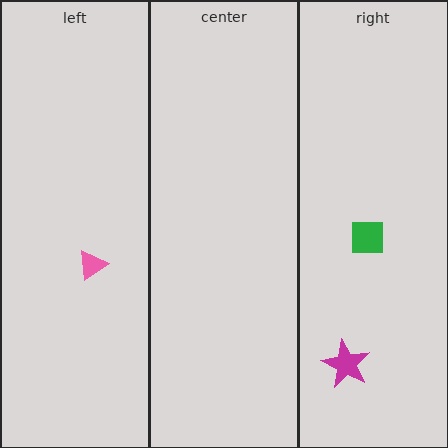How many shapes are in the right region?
2.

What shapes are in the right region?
The green square, the magenta star.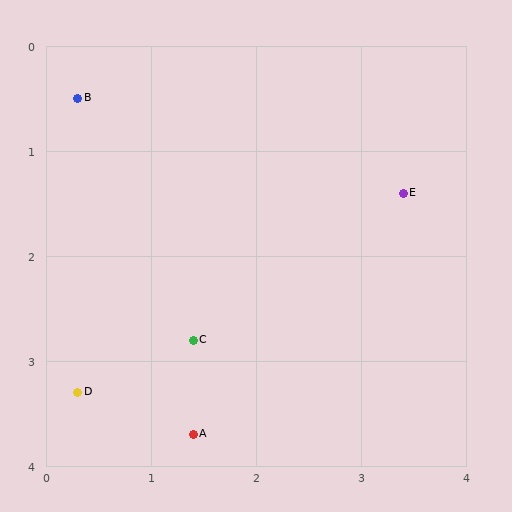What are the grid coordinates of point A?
Point A is at approximately (1.4, 3.7).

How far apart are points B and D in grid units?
Points B and D are about 2.8 grid units apart.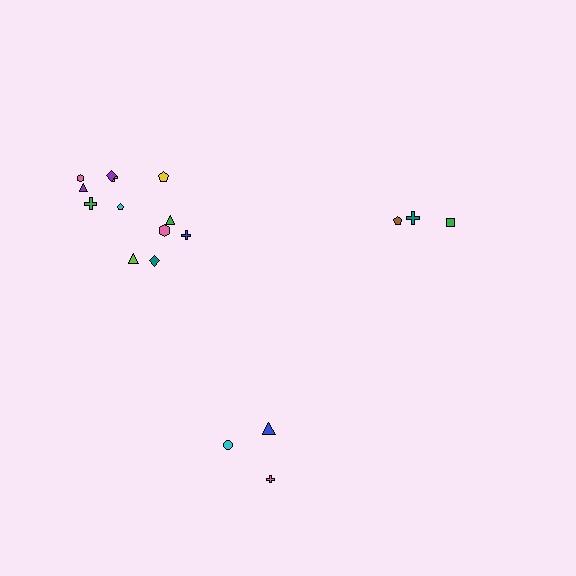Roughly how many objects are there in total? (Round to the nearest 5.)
Roughly 20 objects in total.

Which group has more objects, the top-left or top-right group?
The top-left group.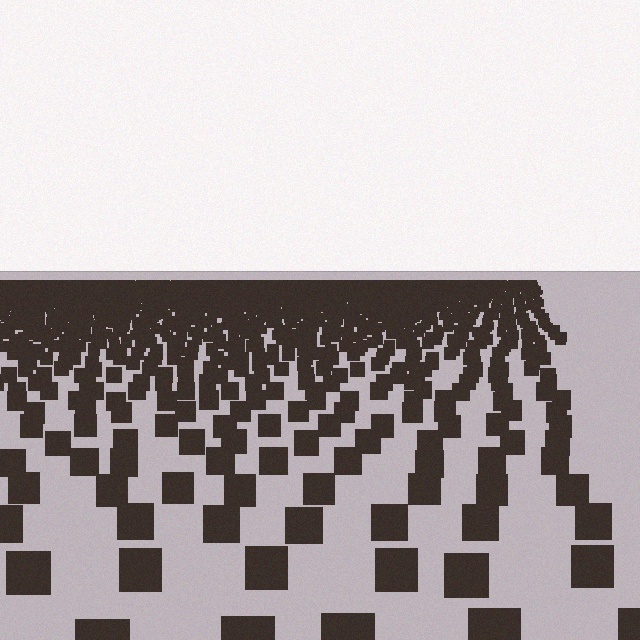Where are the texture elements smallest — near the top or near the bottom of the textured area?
Near the top.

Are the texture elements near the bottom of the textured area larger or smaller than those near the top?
Larger. Near the bottom, elements are closer to the viewer and appear at a bigger on-screen size.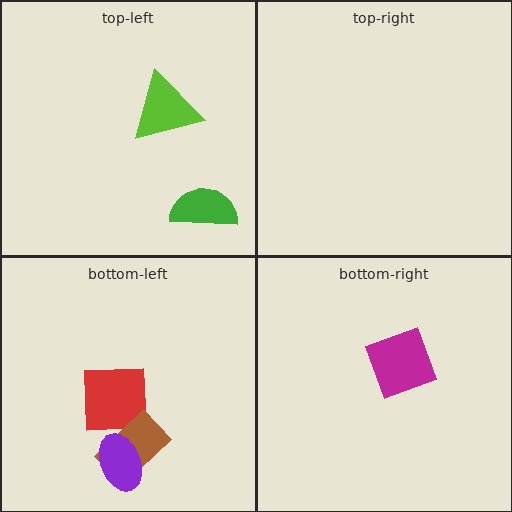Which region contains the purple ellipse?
The bottom-left region.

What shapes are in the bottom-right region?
The magenta diamond.